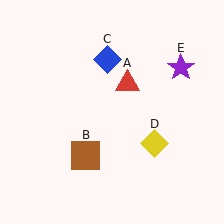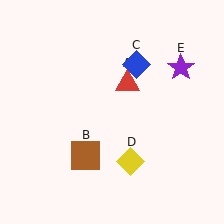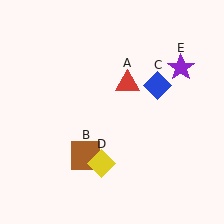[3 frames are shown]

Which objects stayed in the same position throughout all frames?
Red triangle (object A) and brown square (object B) and purple star (object E) remained stationary.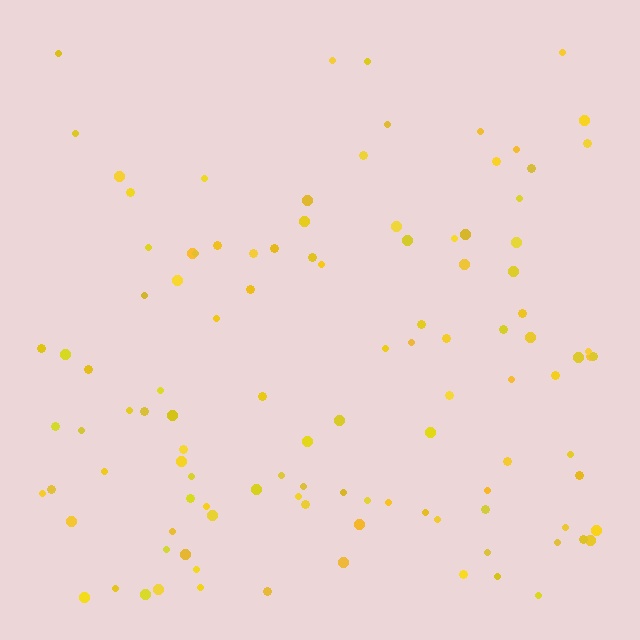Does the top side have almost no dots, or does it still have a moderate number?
Still a moderate number, just noticeably fewer than the bottom.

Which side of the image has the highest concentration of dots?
The bottom.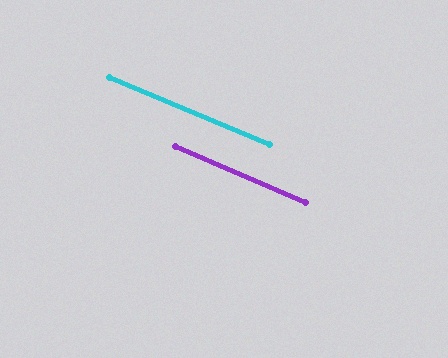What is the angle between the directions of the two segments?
Approximately 1 degree.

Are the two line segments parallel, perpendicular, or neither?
Parallel — their directions differ by only 0.8°.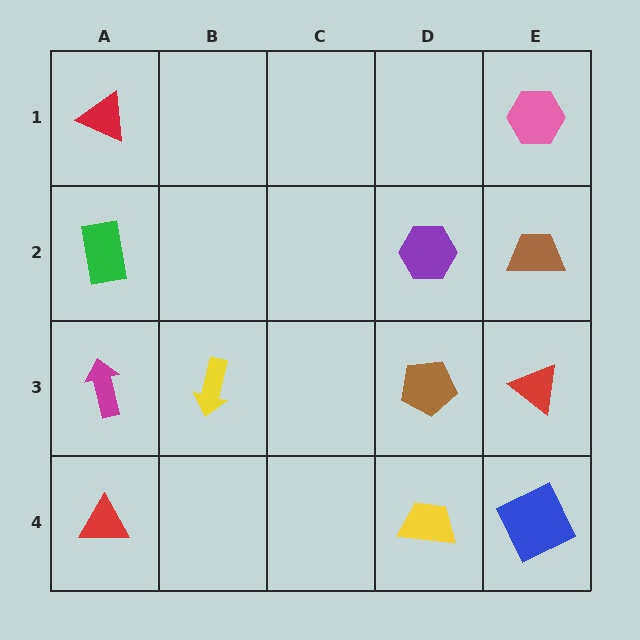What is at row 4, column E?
A blue square.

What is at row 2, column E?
A brown trapezoid.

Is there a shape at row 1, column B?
No, that cell is empty.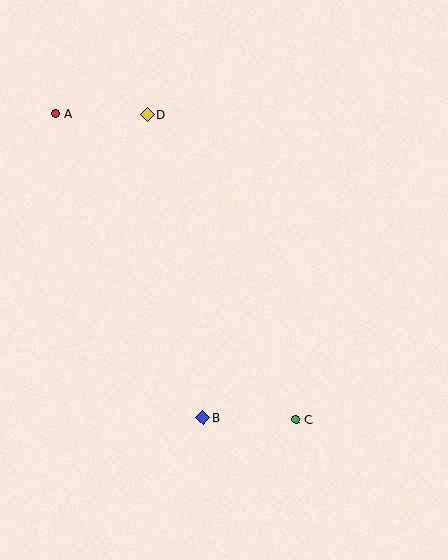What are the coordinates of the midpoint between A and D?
The midpoint between A and D is at (102, 114).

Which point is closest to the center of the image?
Point B at (203, 418) is closest to the center.